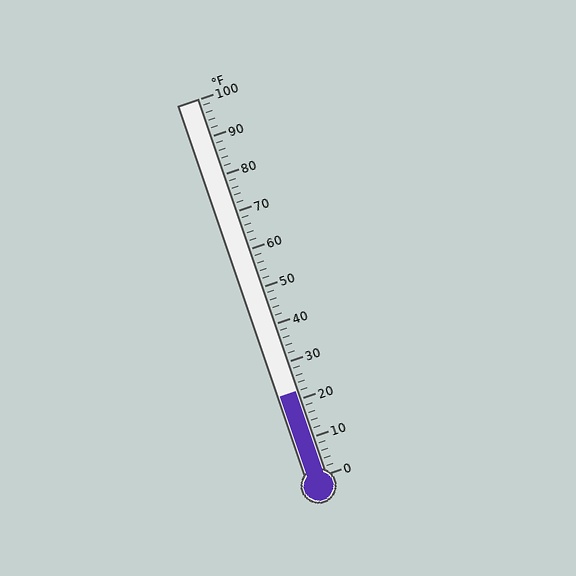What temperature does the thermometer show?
The thermometer shows approximately 22°F.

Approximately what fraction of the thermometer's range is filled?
The thermometer is filled to approximately 20% of its range.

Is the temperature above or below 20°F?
The temperature is above 20°F.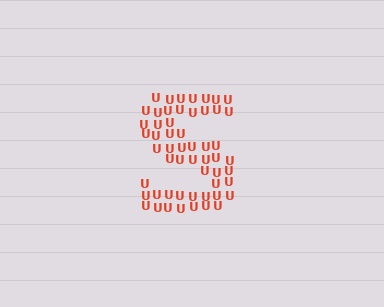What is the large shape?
The large shape is the letter S.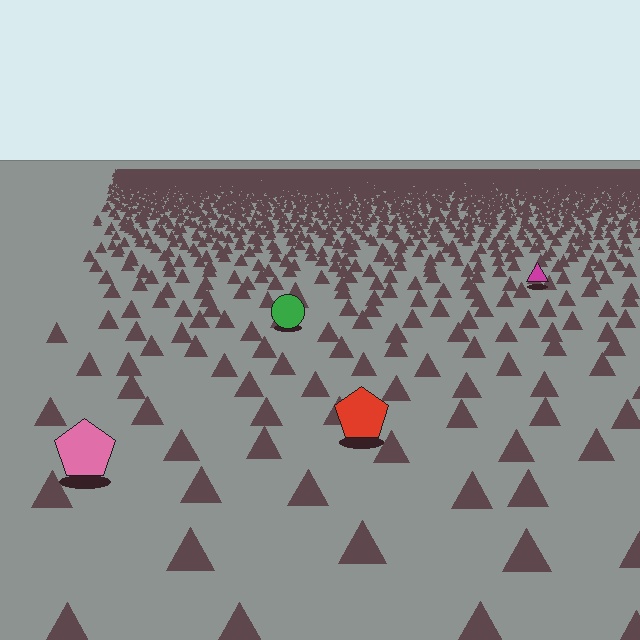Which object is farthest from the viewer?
The magenta triangle is farthest from the viewer. It appears smaller and the ground texture around it is denser.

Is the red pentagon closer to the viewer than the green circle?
Yes. The red pentagon is closer — you can tell from the texture gradient: the ground texture is coarser near it.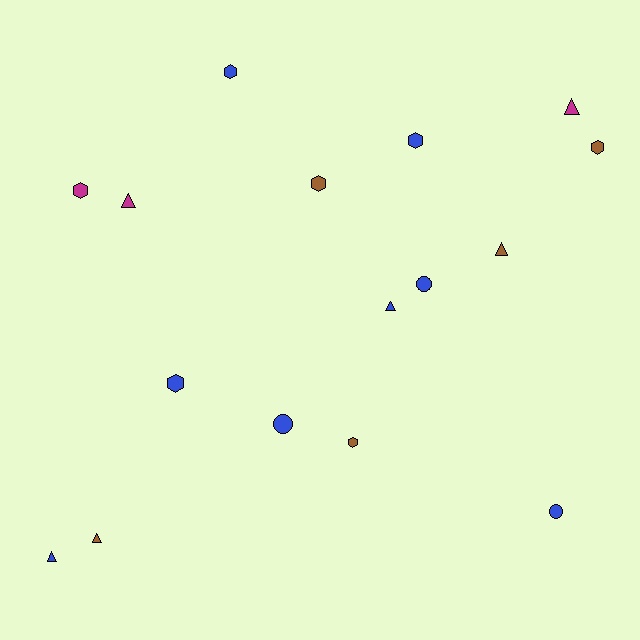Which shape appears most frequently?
Hexagon, with 7 objects.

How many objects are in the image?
There are 16 objects.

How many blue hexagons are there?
There are 3 blue hexagons.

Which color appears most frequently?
Blue, with 8 objects.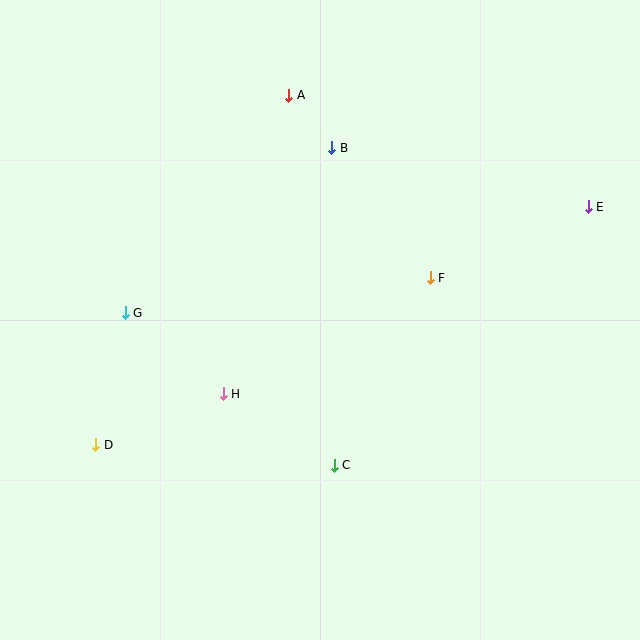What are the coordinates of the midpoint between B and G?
The midpoint between B and G is at (229, 230).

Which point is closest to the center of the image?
Point F at (430, 278) is closest to the center.